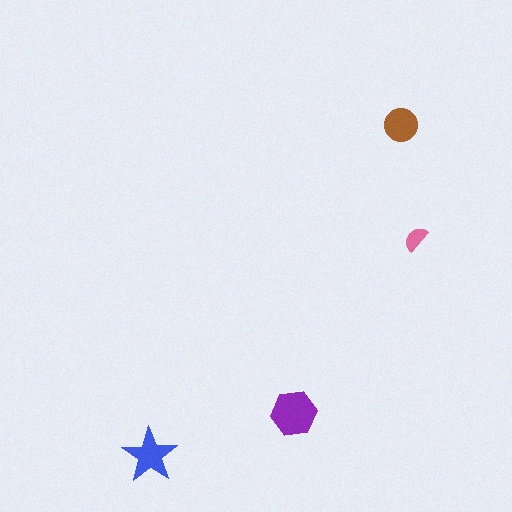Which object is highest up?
The brown circle is topmost.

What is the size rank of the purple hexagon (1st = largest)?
1st.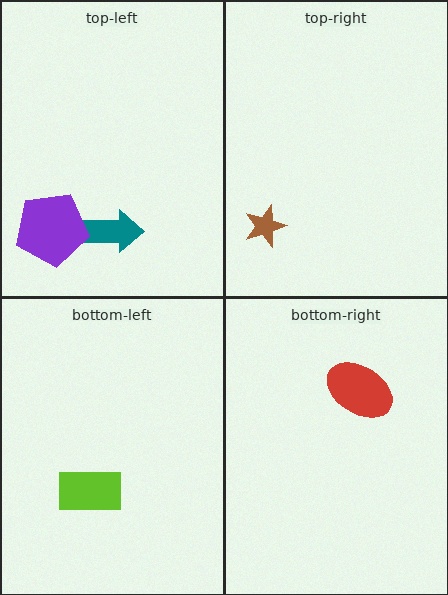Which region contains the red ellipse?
The bottom-right region.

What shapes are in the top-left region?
The teal arrow, the purple pentagon.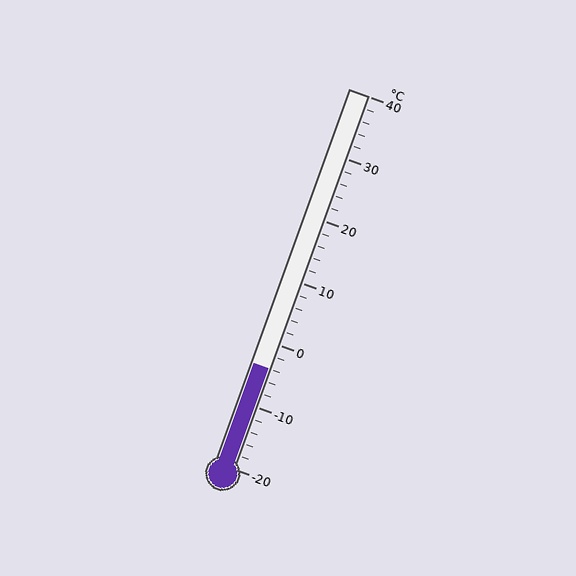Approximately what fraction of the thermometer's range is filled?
The thermometer is filled to approximately 25% of its range.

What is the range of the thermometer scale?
The thermometer scale ranges from -20°C to 40°C.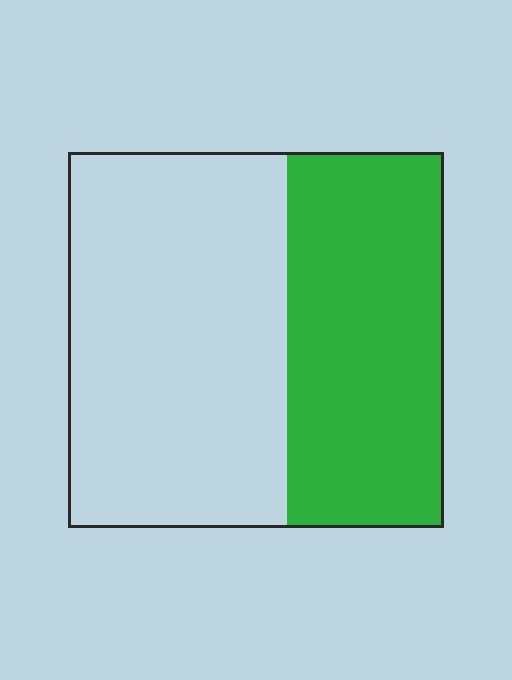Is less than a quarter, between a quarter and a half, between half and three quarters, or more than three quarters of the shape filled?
Between a quarter and a half.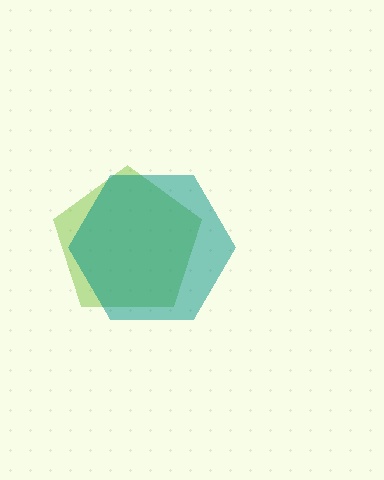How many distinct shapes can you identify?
There are 2 distinct shapes: a lime pentagon, a teal hexagon.